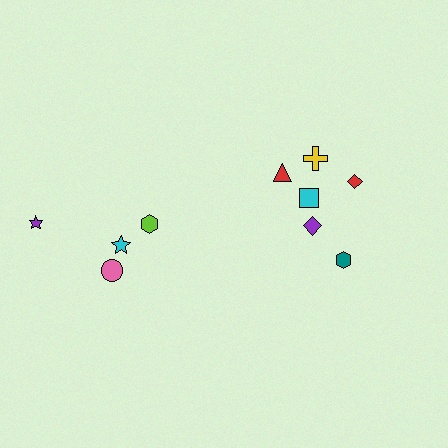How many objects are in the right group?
There are 6 objects.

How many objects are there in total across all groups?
There are 10 objects.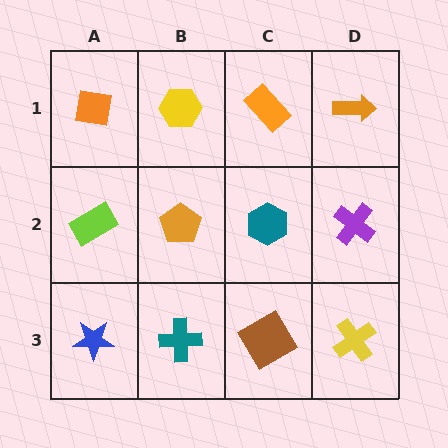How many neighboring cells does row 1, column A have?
2.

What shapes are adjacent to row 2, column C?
An orange rectangle (row 1, column C), a brown diamond (row 3, column C), an orange pentagon (row 2, column B), a purple cross (row 2, column D).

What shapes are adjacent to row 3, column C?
A teal hexagon (row 2, column C), a teal cross (row 3, column B), a yellow cross (row 3, column D).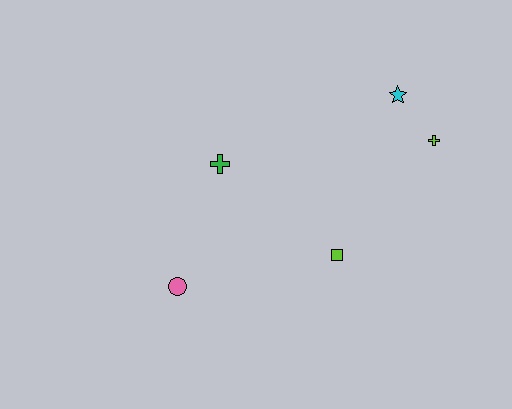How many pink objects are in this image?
There is 1 pink object.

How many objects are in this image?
There are 5 objects.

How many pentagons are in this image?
There are no pentagons.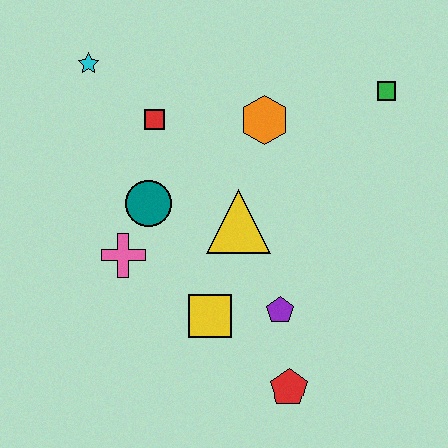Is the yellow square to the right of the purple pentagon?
No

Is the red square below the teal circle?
No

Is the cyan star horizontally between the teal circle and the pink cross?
No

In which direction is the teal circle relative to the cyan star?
The teal circle is below the cyan star.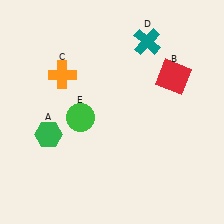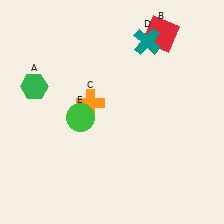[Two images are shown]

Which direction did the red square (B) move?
The red square (B) moved up.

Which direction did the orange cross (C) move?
The orange cross (C) moved right.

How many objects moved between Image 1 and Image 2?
3 objects moved between the two images.